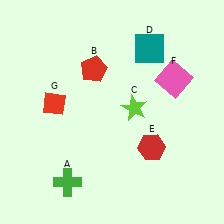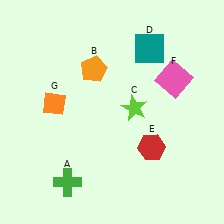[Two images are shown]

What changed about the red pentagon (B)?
In Image 1, B is red. In Image 2, it changed to orange.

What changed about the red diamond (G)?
In Image 1, G is red. In Image 2, it changed to orange.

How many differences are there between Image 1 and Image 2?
There are 2 differences between the two images.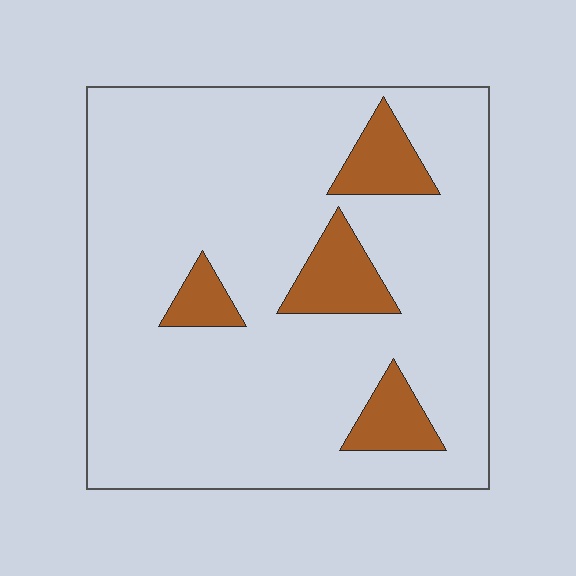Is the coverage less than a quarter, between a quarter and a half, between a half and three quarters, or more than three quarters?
Less than a quarter.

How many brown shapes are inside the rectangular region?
4.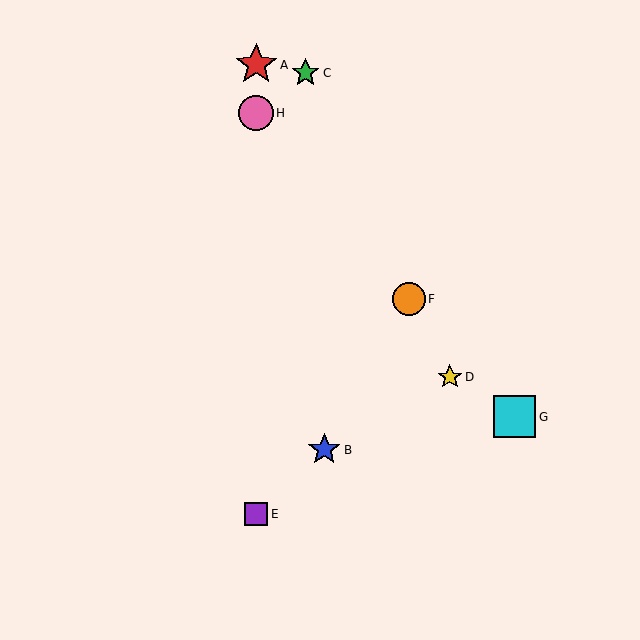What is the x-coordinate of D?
Object D is at x≈450.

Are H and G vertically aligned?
No, H is at x≈256 and G is at x≈515.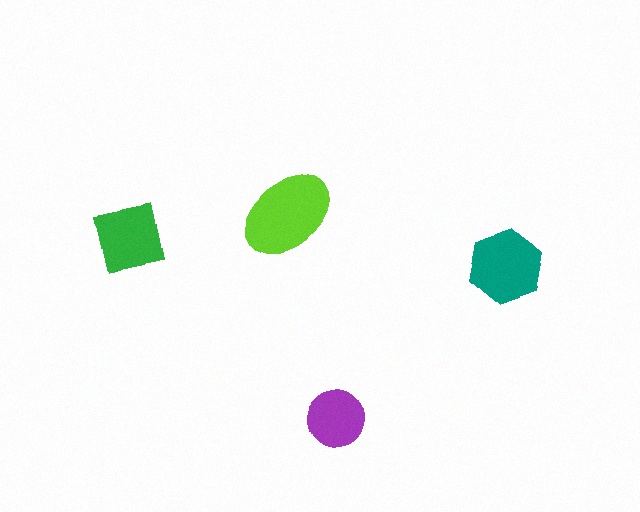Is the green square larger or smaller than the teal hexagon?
Smaller.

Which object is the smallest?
The purple circle.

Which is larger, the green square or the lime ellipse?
The lime ellipse.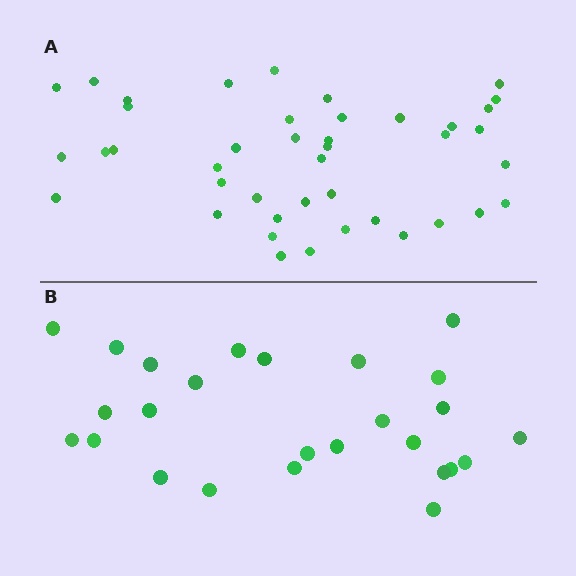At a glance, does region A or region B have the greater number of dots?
Region A (the top region) has more dots.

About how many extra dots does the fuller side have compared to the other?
Region A has approximately 15 more dots than region B.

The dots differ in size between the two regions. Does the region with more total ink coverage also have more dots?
No. Region B has more total ink coverage because its dots are larger, but region A actually contains more individual dots. Total area can be misleading — the number of items is what matters here.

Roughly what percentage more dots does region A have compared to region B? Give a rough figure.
About 60% more.